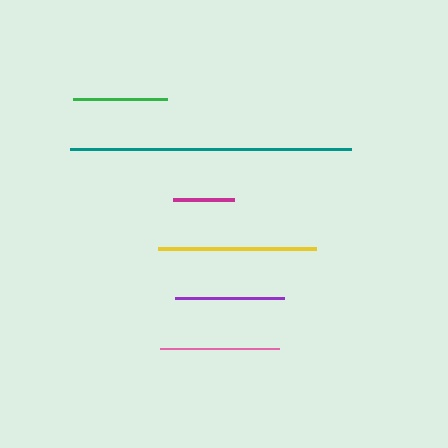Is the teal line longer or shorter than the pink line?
The teal line is longer than the pink line.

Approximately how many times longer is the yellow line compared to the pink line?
The yellow line is approximately 1.3 times the length of the pink line.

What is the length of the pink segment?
The pink segment is approximately 119 pixels long.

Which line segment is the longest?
The teal line is the longest at approximately 281 pixels.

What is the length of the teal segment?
The teal segment is approximately 281 pixels long.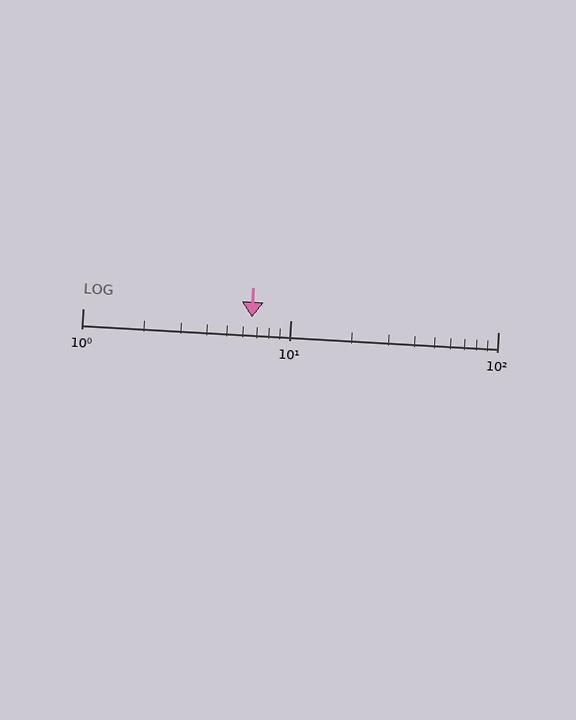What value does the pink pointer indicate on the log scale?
The pointer indicates approximately 6.5.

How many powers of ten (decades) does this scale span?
The scale spans 2 decades, from 1 to 100.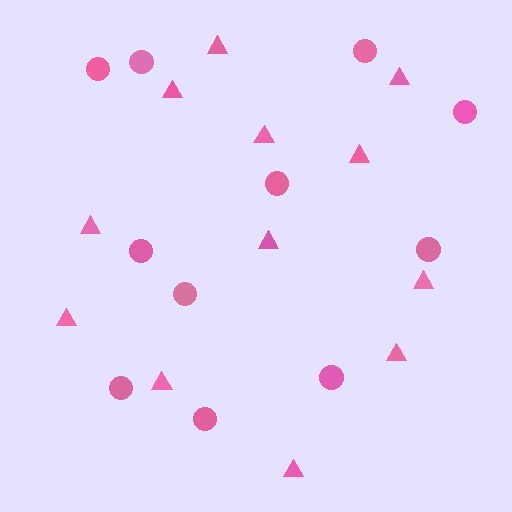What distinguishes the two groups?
There are 2 groups: one group of triangles (12) and one group of circles (11).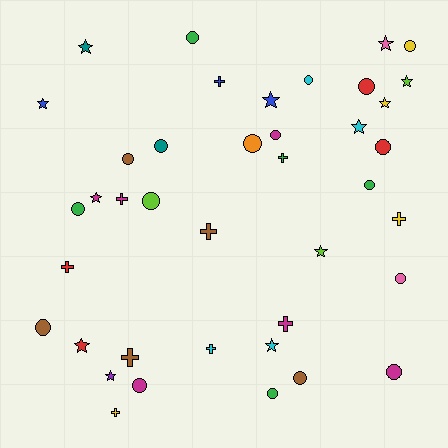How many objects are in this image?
There are 40 objects.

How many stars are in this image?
There are 12 stars.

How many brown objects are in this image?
There are 5 brown objects.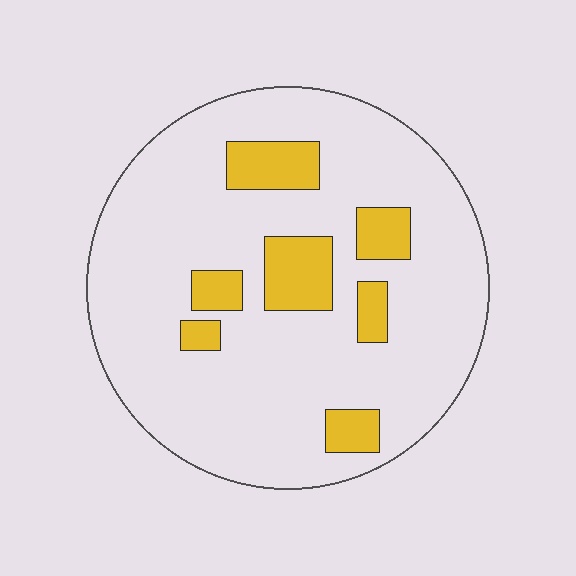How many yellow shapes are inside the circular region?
7.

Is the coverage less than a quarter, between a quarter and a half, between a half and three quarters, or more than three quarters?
Less than a quarter.